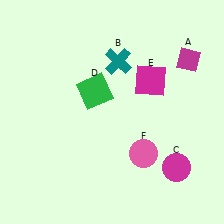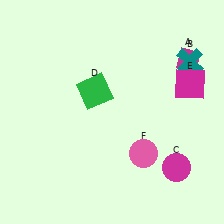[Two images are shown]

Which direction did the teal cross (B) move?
The teal cross (B) moved right.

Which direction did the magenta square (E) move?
The magenta square (E) moved right.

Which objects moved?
The objects that moved are: the teal cross (B), the magenta square (E).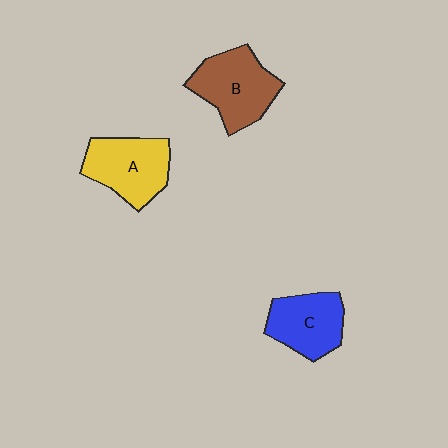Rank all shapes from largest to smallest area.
From largest to smallest: B (brown), A (yellow), C (blue).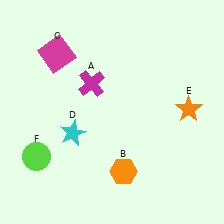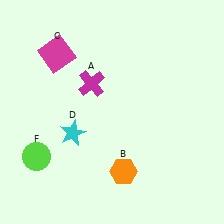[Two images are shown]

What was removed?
The orange star (E) was removed in Image 2.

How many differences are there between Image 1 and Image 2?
There is 1 difference between the two images.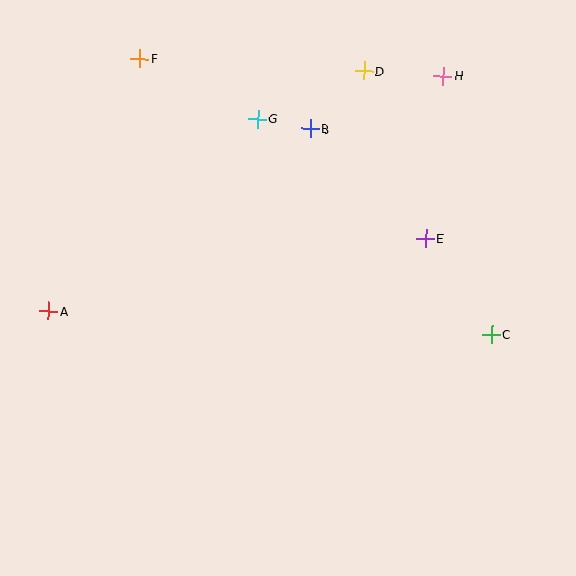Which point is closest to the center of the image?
Point E at (426, 238) is closest to the center.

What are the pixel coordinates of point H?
Point H is at (443, 76).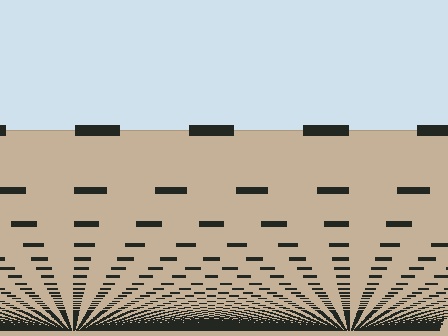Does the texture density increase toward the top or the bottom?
Density increases toward the bottom.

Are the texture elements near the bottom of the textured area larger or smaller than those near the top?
Smaller. The gradient is inverted — elements near the bottom are smaller and denser.